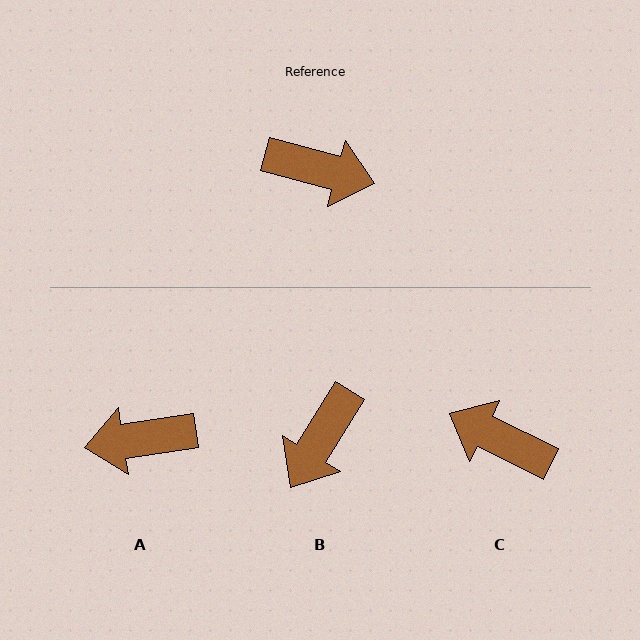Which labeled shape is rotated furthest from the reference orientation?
C, about 169 degrees away.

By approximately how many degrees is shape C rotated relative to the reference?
Approximately 169 degrees counter-clockwise.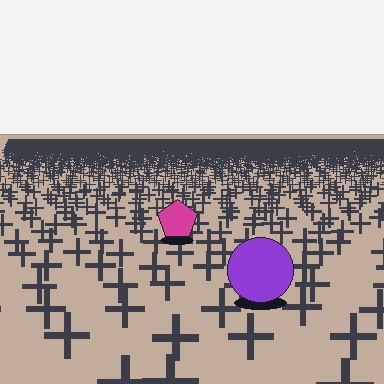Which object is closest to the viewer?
The purple circle is closest. The texture marks near it are larger and more spread out.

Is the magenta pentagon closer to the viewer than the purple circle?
No. The purple circle is closer — you can tell from the texture gradient: the ground texture is coarser near it.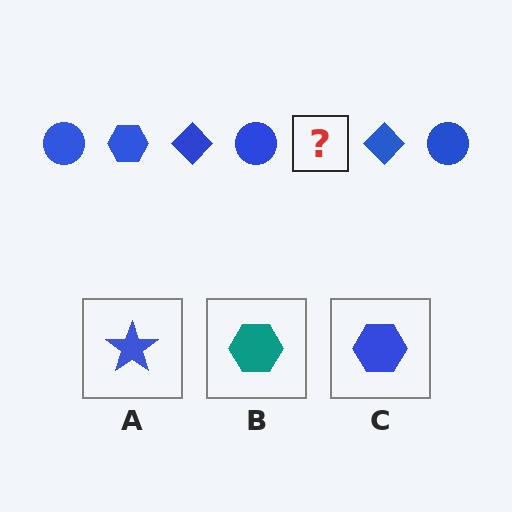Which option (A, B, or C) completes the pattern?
C.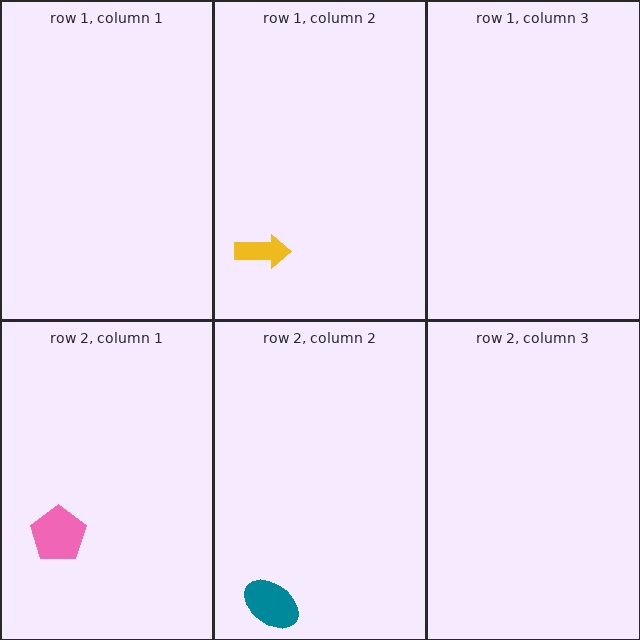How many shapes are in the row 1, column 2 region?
1.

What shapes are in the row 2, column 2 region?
The teal ellipse.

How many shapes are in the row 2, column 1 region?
1.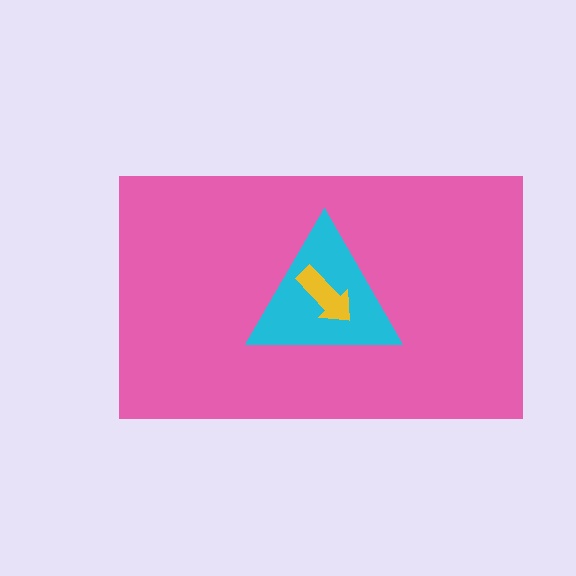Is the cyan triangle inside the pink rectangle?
Yes.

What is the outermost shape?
The pink rectangle.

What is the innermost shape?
The yellow arrow.